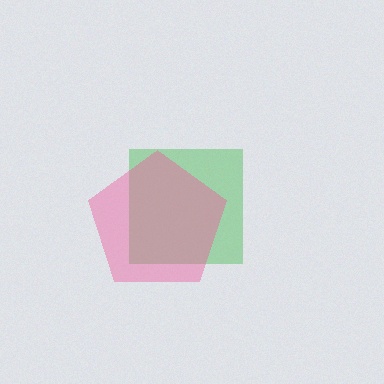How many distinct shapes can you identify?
There are 2 distinct shapes: a green square, a pink pentagon.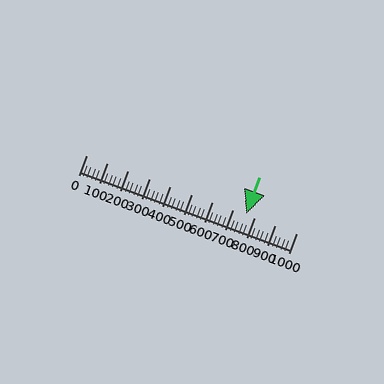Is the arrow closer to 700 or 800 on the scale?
The arrow is closer to 800.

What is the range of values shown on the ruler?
The ruler shows values from 0 to 1000.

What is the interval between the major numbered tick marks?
The major tick marks are spaced 100 units apart.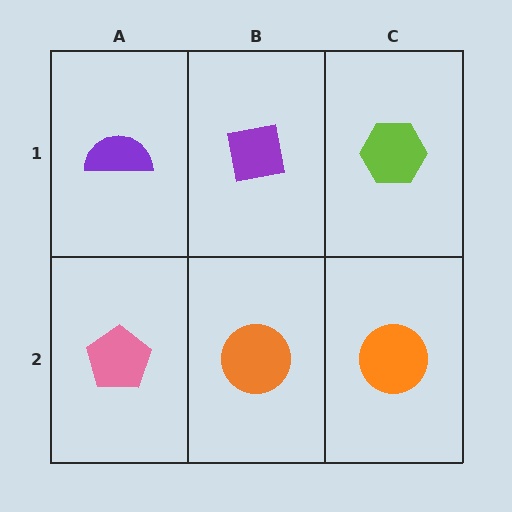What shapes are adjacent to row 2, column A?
A purple semicircle (row 1, column A), an orange circle (row 2, column B).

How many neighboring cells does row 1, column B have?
3.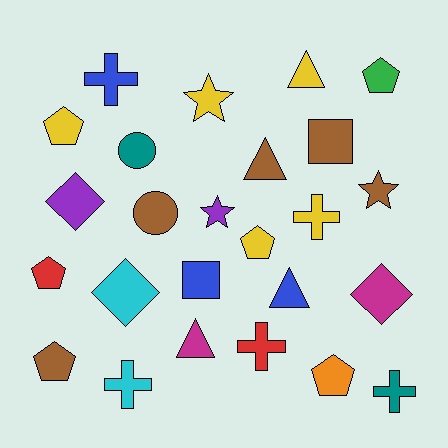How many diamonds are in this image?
There are 3 diamonds.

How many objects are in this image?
There are 25 objects.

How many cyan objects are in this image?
There are 2 cyan objects.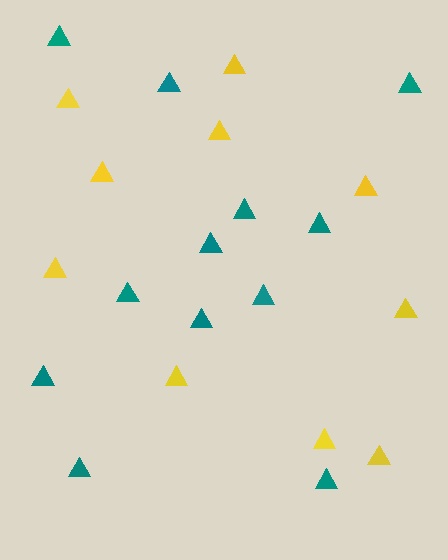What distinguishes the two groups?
There are 2 groups: one group of yellow triangles (10) and one group of teal triangles (12).